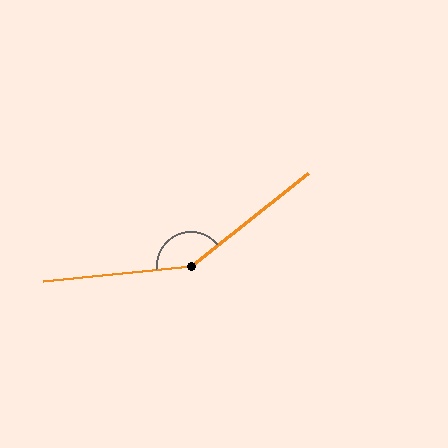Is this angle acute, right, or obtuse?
It is obtuse.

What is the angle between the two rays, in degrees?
Approximately 148 degrees.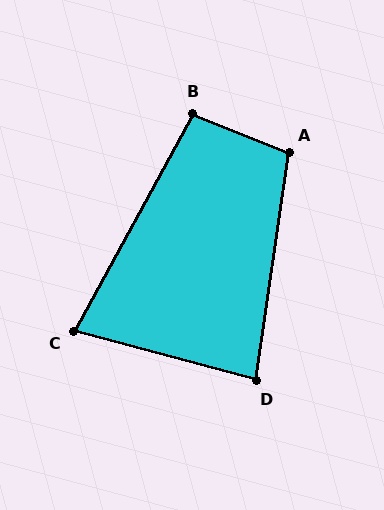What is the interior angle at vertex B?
Approximately 97 degrees (obtuse).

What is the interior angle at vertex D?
Approximately 83 degrees (acute).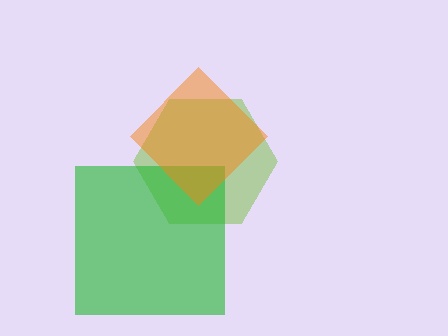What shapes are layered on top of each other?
The layered shapes are: a lime hexagon, a green square, an orange diamond.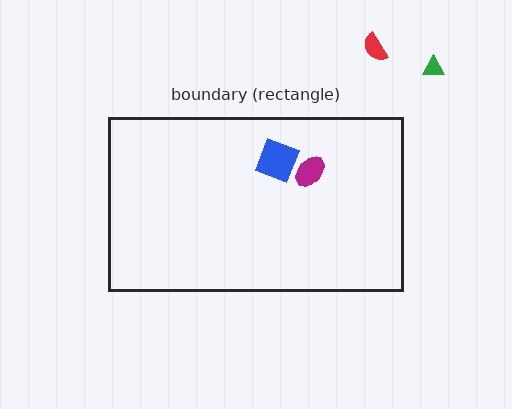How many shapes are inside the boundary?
2 inside, 2 outside.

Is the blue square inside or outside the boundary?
Inside.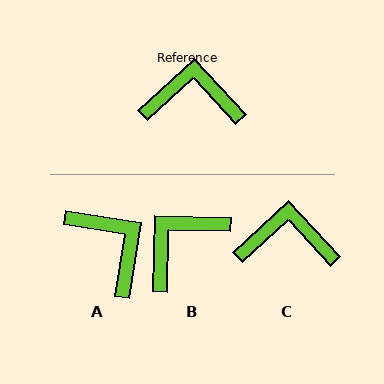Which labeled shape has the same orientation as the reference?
C.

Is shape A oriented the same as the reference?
No, it is off by about 52 degrees.